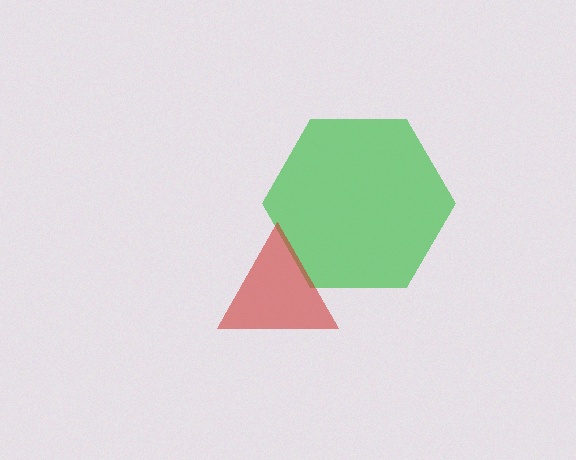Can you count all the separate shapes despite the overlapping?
Yes, there are 2 separate shapes.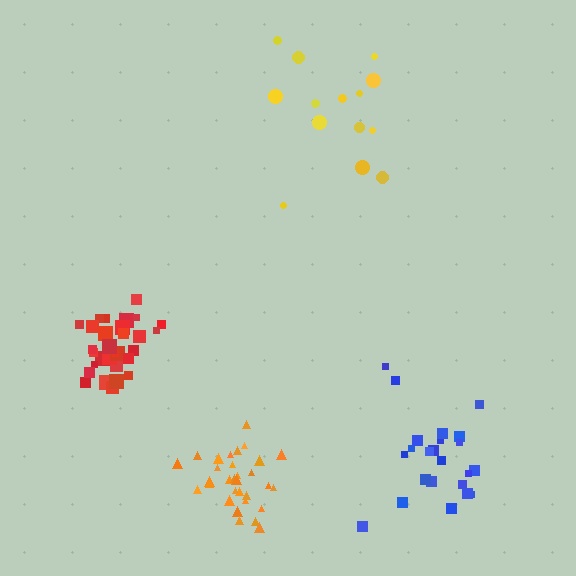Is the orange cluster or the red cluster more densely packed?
Red.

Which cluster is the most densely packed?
Red.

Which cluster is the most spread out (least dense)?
Yellow.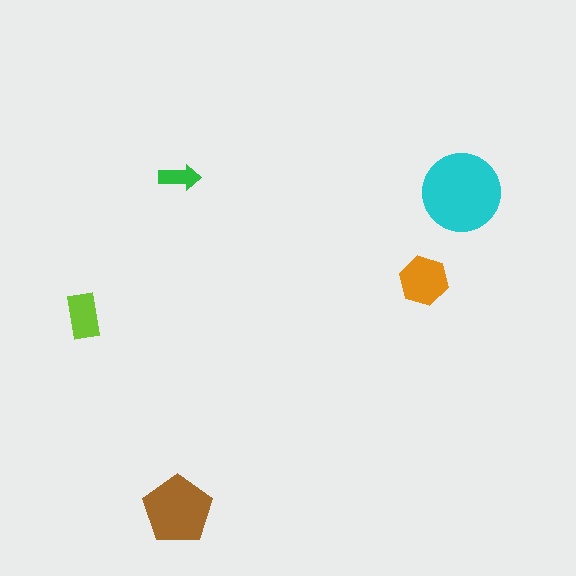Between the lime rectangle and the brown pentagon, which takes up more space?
The brown pentagon.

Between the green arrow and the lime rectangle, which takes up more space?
The lime rectangle.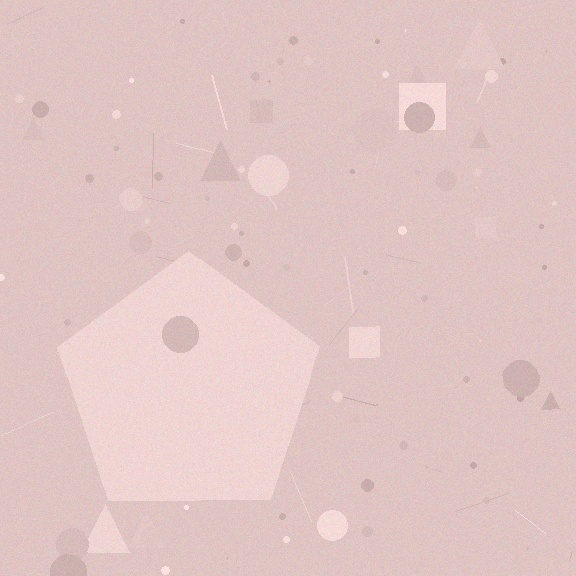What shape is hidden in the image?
A pentagon is hidden in the image.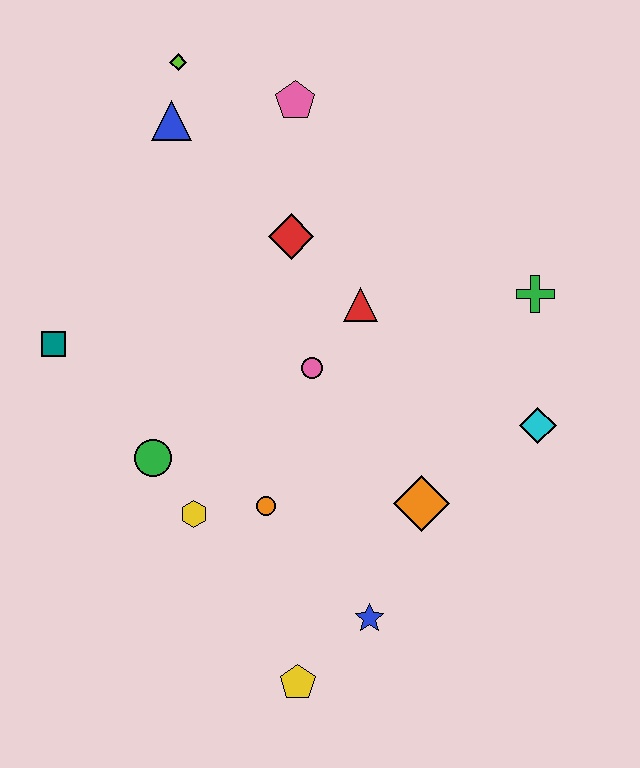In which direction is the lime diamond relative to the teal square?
The lime diamond is above the teal square.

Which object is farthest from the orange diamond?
The lime diamond is farthest from the orange diamond.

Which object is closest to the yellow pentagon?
The blue star is closest to the yellow pentagon.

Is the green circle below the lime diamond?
Yes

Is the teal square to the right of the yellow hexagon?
No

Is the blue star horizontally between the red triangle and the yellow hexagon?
No